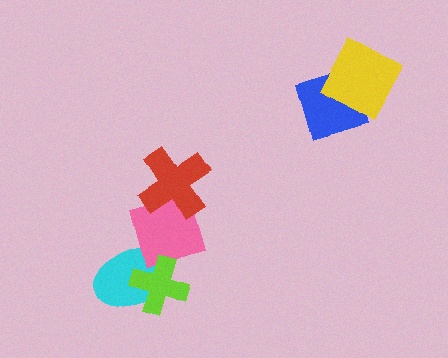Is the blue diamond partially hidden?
Yes, it is partially covered by another shape.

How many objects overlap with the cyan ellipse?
2 objects overlap with the cyan ellipse.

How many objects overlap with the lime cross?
1 object overlaps with the lime cross.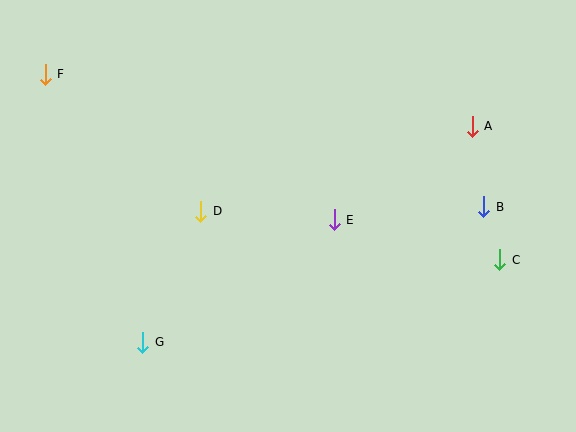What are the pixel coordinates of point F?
Point F is at (45, 74).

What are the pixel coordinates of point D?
Point D is at (201, 211).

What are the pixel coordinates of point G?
Point G is at (143, 342).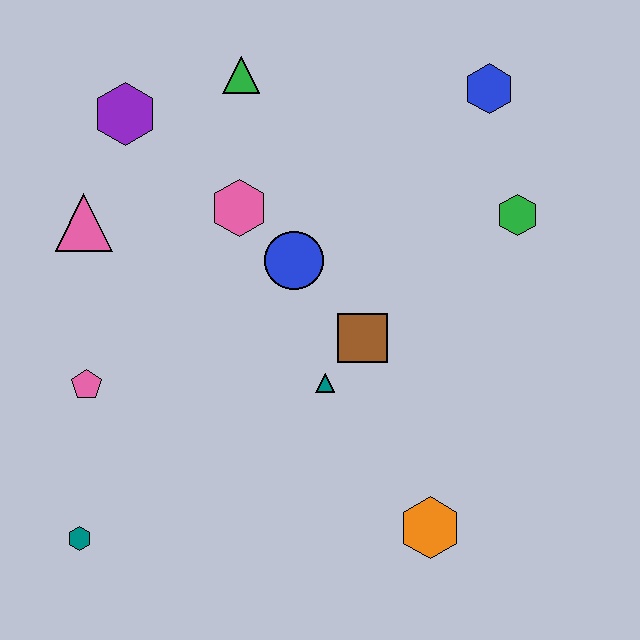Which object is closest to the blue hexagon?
The green hexagon is closest to the blue hexagon.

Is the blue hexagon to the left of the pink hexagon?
No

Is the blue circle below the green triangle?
Yes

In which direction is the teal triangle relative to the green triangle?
The teal triangle is below the green triangle.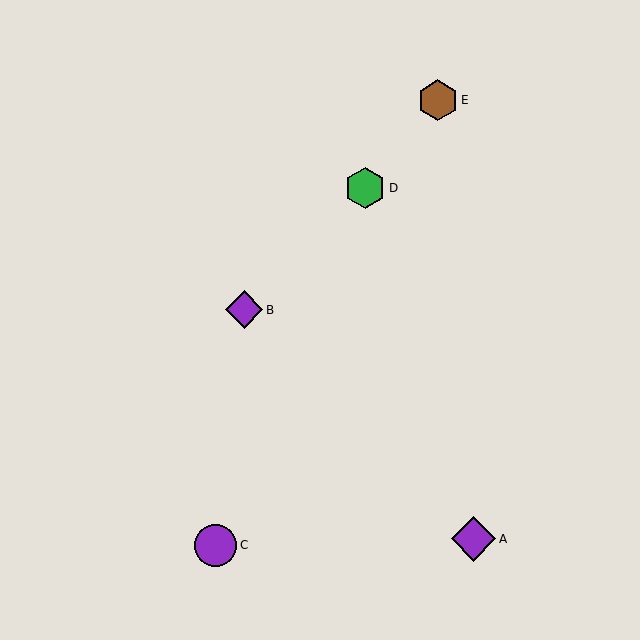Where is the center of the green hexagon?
The center of the green hexagon is at (365, 188).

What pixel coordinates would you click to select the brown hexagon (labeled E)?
Click at (438, 100) to select the brown hexagon E.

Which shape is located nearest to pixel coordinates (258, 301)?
The purple diamond (labeled B) at (244, 310) is nearest to that location.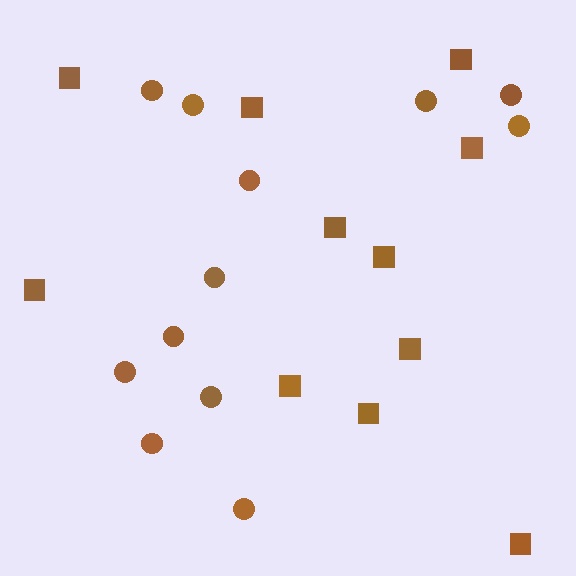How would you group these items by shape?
There are 2 groups: one group of squares (11) and one group of circles (12).